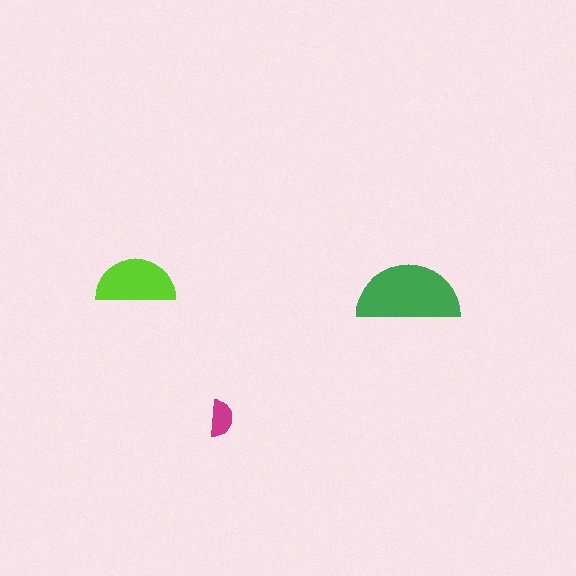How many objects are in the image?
There are 3 objects in the image.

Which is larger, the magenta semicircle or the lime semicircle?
The lime one.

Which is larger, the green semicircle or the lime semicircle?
The green one.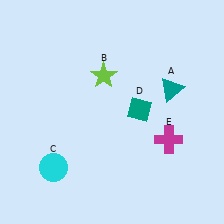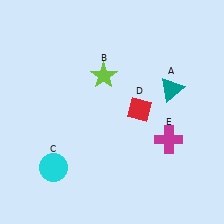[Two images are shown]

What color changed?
The diamond (D) changed from teal in Image 1 to red in Image 2.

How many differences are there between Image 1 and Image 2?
There is 1 difference between the two images.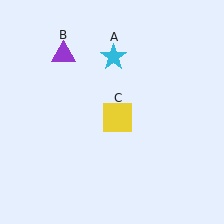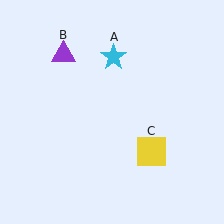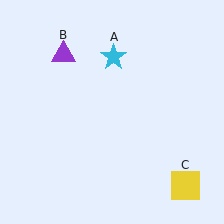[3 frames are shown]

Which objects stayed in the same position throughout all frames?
Cyan star (object A) and purple triangle (object B) remained stationary.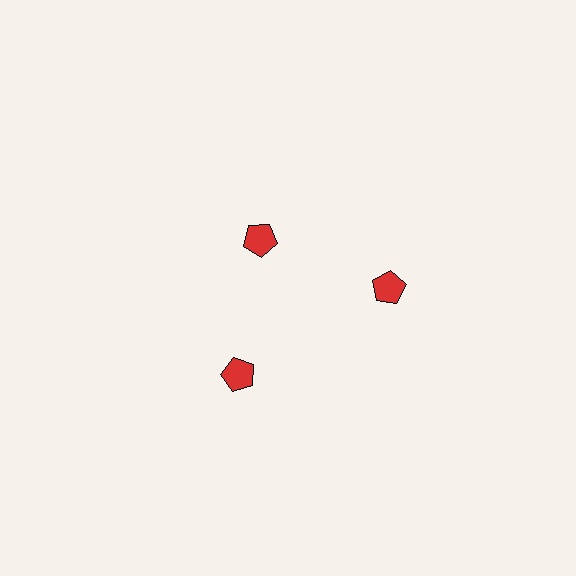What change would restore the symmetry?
The symmetry would be restored by moving it outward, back onto the ring so that all 3 pentagons sit at equal angles and equal distance from the center.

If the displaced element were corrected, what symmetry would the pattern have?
It would have 3-fold rotational symmetry — the pattern would map onto itself every 120 degrees.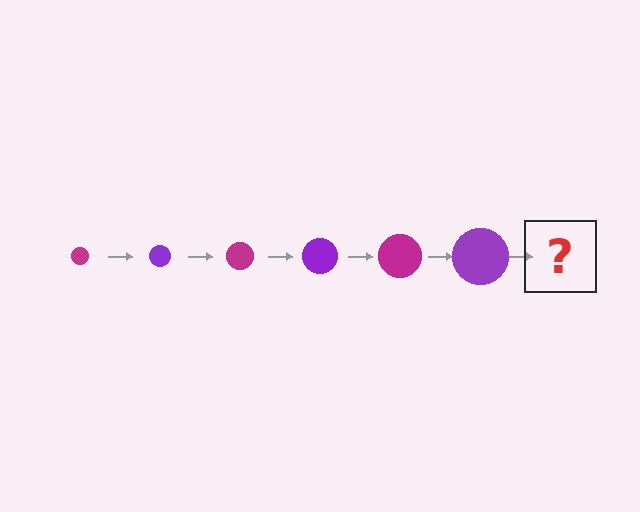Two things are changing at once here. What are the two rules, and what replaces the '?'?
The two rules are that the circle grows larger each step and the color cycles through magenta and purple. The '?' should be a magenta circle, larger than the previous one.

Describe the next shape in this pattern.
It should be a magenta circle, larger than the previous one.